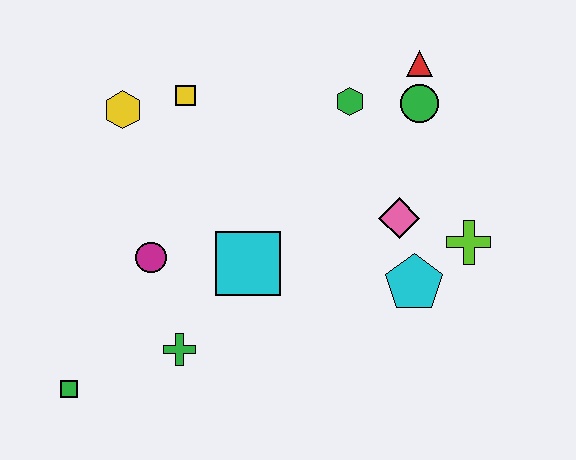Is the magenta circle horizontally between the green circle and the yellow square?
No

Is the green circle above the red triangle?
No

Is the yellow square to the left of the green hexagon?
Yes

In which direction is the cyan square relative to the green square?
The cyan square is to the right of the green square.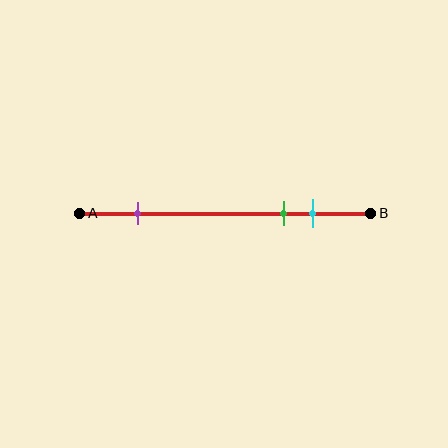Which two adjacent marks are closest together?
The green and cyan marks are the closest adjacent pair.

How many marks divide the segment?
There are 3 marks dividing the segment.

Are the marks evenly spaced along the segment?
No, the marks are not evenly spaced.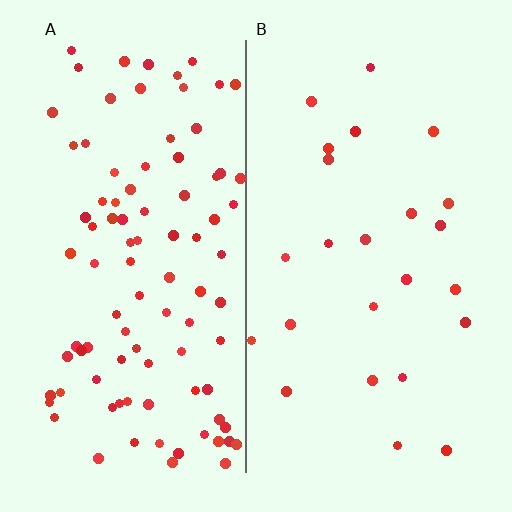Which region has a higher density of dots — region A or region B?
A (the left).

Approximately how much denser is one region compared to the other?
Approximately 3.9× — region A over region B.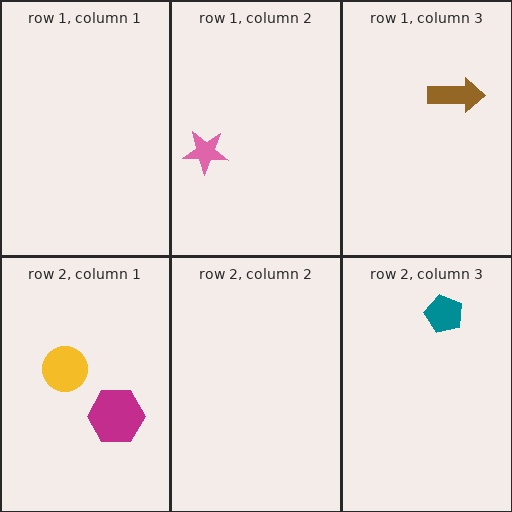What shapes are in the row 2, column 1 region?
The yellow circle, the magenta hexagon.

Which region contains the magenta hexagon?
The row 2, column 1 region.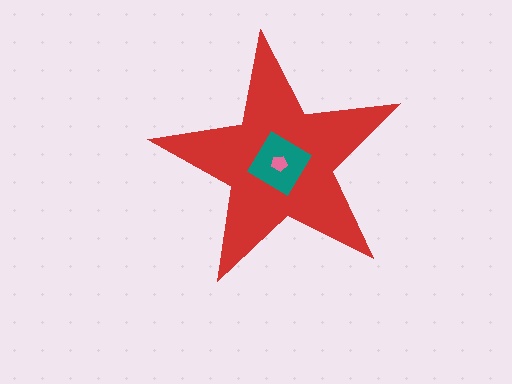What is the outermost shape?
The red star.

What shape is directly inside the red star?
The teal diamond.